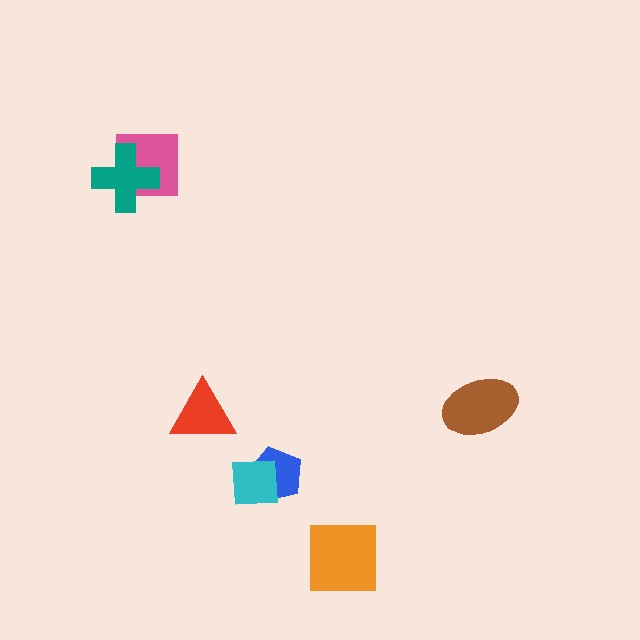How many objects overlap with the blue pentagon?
1 object overlaps with the blue pentagon.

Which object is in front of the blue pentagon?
The cyan square is in front of the blue pentagon.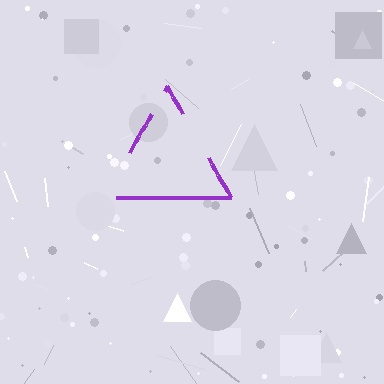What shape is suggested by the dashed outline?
The dashed outline suggests a triangle.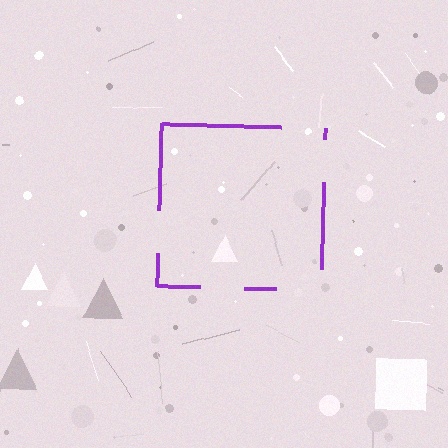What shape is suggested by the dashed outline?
The dashed outline suggests a square.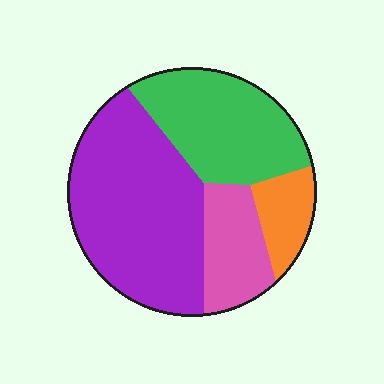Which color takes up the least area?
Orange, at roughly 10%.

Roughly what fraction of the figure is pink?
Pink covers 15% of the figure.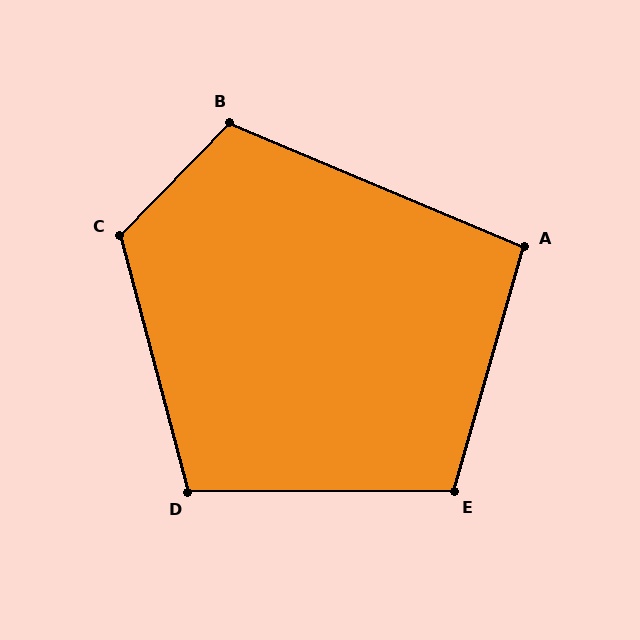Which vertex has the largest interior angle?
C, at approximately 121 degrees.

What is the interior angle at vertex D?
Approximately 105 degrees (obtuse).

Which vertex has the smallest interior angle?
A, at approximately 97 degrees.